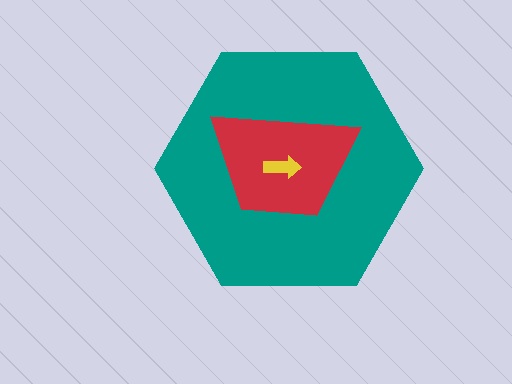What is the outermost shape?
The teal hexagon.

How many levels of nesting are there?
3.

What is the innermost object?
The yellow arrow.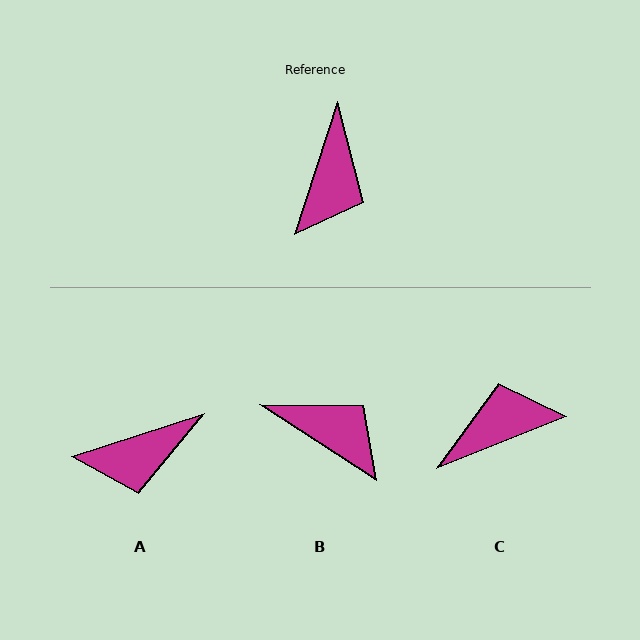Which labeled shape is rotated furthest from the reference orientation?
C, about 130 degrees away.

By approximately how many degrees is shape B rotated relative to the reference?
Approximately 75 degrees counter-clockwise.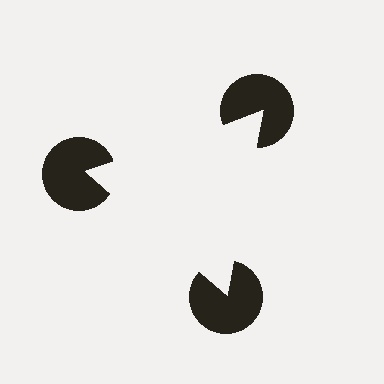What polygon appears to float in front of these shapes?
An illusory triangle — its edges are inferred from the aligned wedge cuts in the pac-man discs, not physically drawn.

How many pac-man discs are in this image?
There are 3 — one at each vertex of the illusory triangle.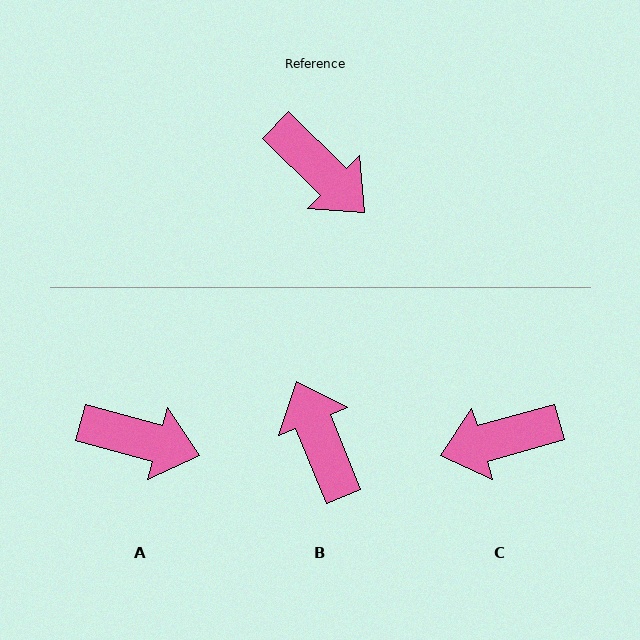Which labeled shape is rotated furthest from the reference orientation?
B, about 157 degrees away.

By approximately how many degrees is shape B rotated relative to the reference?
Approximately 157 degrees counter-clockwise.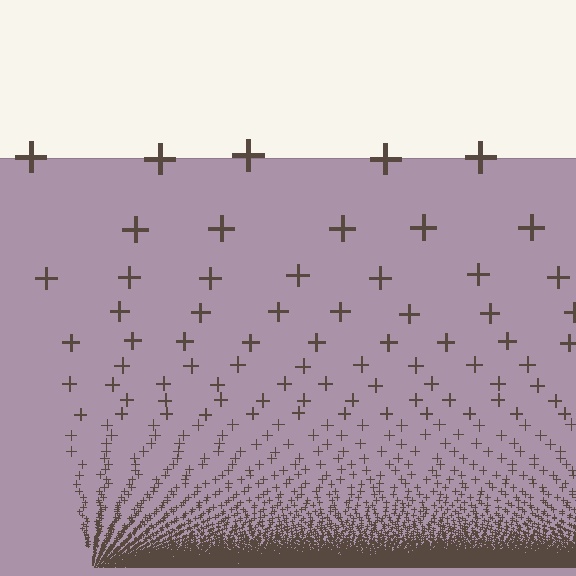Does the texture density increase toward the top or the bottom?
Density increases toward the bottom.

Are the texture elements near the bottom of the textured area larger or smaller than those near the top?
Smaller. The gradient is inverted — elements near the bottom are smaller and denser.